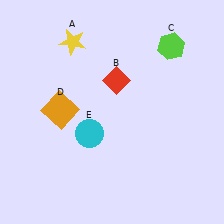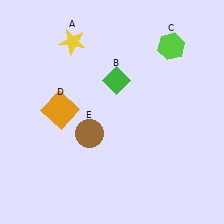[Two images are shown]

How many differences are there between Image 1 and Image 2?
There are 2 differences between the two images.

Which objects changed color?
B changed from red to green. E changed from cyan to brown.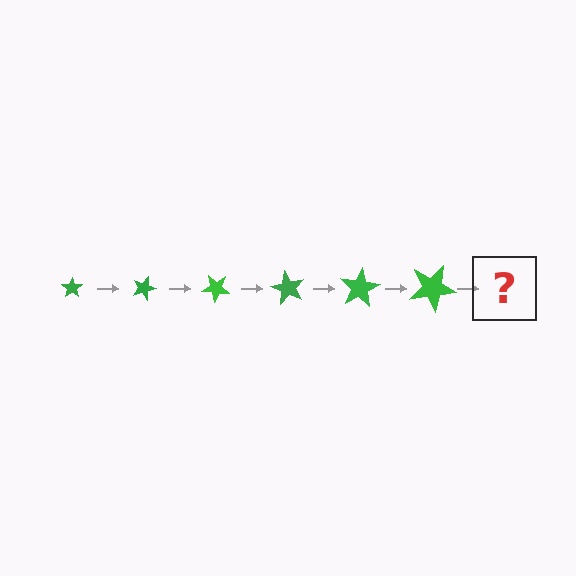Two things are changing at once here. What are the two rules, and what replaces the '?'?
The two rules are that the star grows larger each step and it rotates 20 degrees each step. The '?' should be a star, larger than the previous one and rotated 120 degrees from the start.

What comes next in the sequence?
The next element should be a star, larger than the previous one and rotated 120 degrees from the start.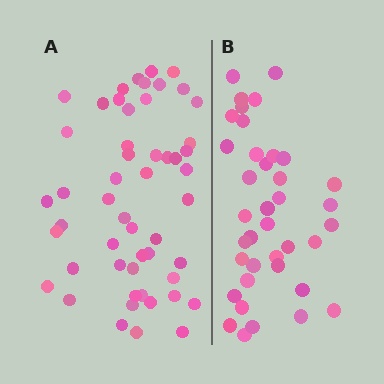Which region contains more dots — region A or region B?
Region A (the left region) has more dots.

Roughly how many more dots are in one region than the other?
Region A has approximately 15 more dots than region B.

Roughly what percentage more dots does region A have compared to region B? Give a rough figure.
About 35% more.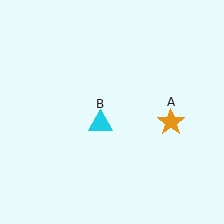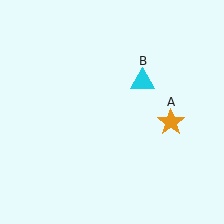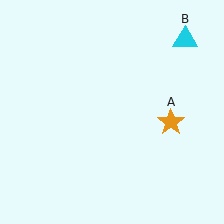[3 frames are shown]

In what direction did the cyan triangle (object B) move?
The cyan triangle (object B) moved up and to the right.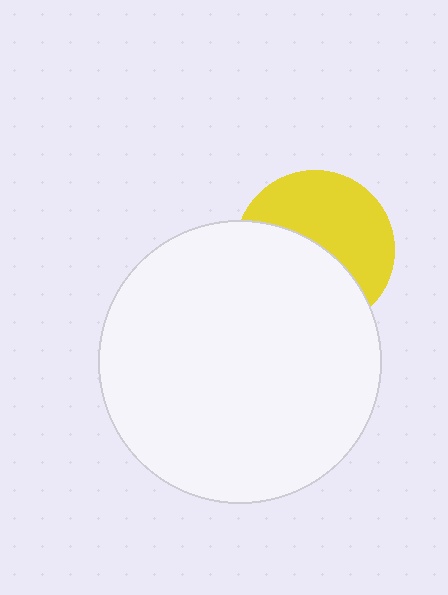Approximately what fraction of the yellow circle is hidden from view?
Roughly 49% of the yellow circle is hidden behind the white circle.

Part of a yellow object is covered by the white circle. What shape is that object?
It is a circle.